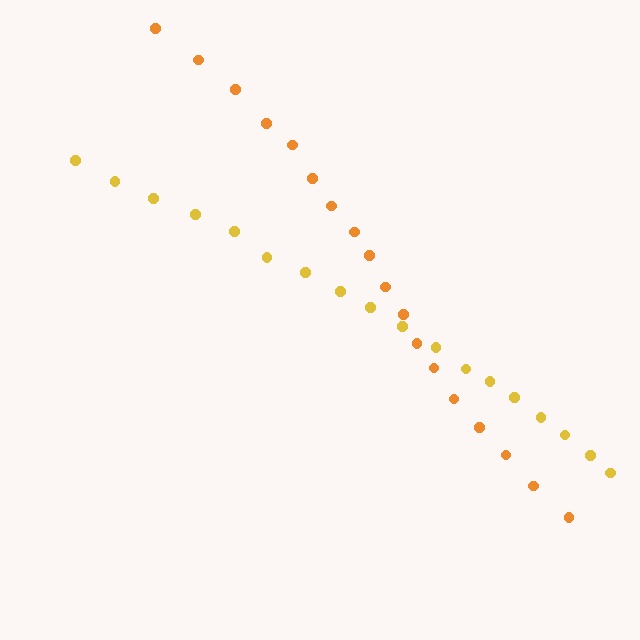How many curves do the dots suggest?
There are 2 distinct paths.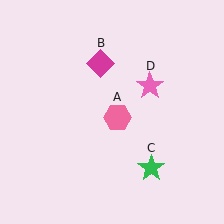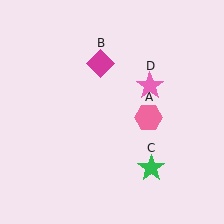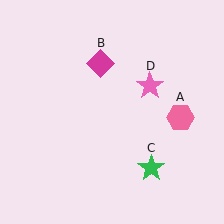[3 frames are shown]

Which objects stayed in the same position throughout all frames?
Magenta diamond (object B) and green star (object C) and pink star (object D) remained stationary.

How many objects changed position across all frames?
1 object changed position: pink hexagon (object A).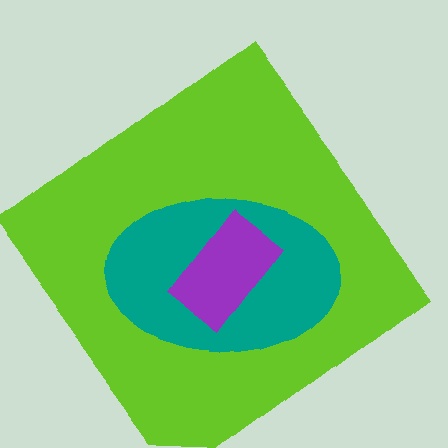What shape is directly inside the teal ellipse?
The purple rectangle.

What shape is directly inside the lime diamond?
The teal ellipse.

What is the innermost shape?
The purple rectangle.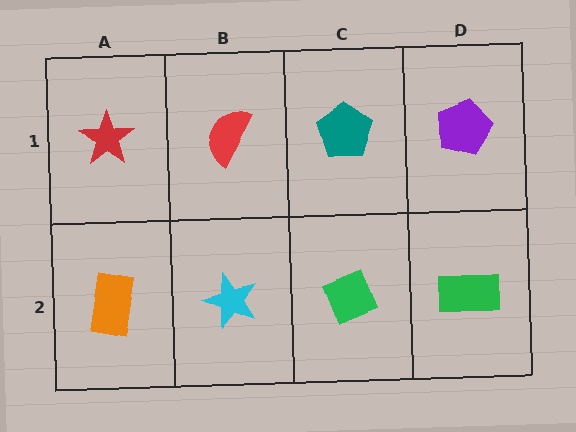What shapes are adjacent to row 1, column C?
A green diamond (row 2, column C), a red semicircle (row 1, column B), a purple pentagon (row 1, column D).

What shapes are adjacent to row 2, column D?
A purple pentagon (row 1, column D), a green diamond (row 2, column C).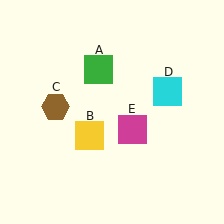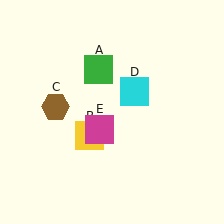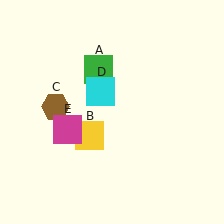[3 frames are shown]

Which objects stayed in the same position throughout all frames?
Green square (object A) and yellow square (object B) and brown hexagon (object C) remained stationary.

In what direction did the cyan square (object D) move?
The cyan square (object D) moved left.